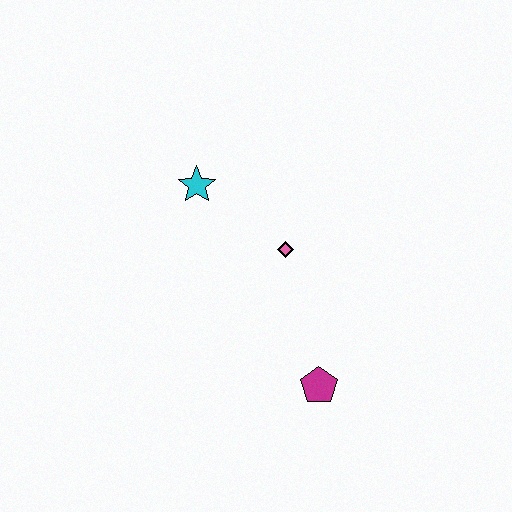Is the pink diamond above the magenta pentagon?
Yes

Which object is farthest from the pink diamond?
The magenta pentagon is farthest from the pink diamond.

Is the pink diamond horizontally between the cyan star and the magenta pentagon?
Yes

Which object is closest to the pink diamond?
The cyan star is closest to the pink diamond.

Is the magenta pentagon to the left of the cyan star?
No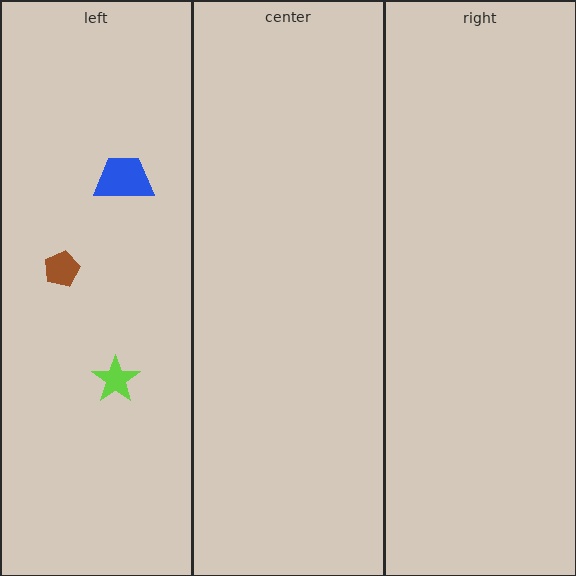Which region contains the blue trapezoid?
The left region.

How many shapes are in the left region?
3.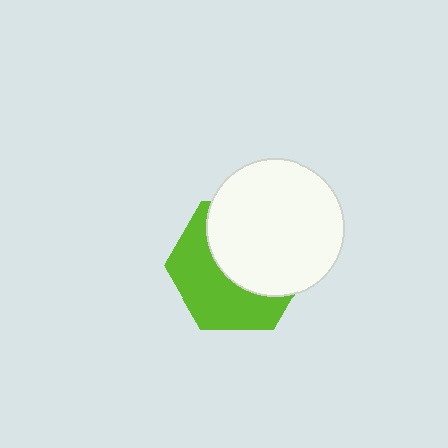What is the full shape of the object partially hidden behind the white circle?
The partially hidden object is a lime hexagon.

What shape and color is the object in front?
The object in front is a white circle.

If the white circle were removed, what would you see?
You would see the complete lime hexagon.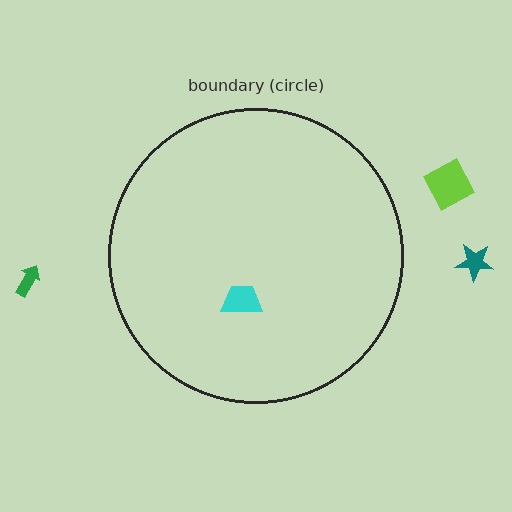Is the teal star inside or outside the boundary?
Outside.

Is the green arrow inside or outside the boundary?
Outside.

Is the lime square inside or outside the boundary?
Outside.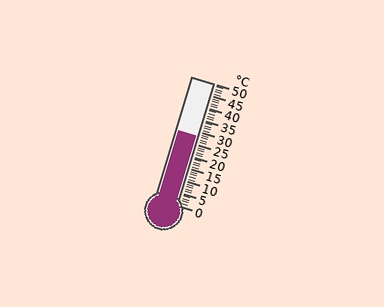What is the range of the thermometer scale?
The thermometer scale ranges from 0°C to 50°C.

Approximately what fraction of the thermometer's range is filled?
The thermometer is filled to approximately 55% of its range.